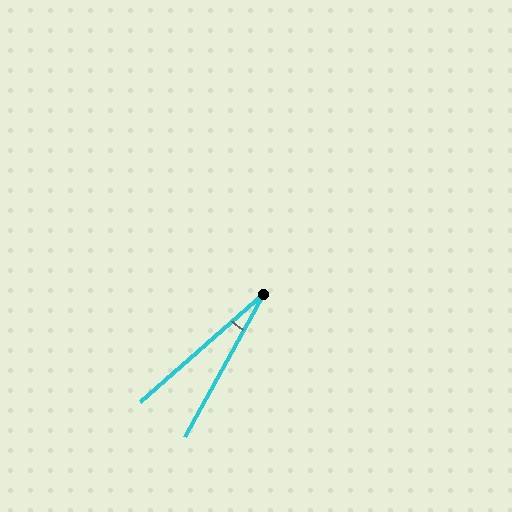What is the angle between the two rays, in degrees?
Approximately 20 degrees.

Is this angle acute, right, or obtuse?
It is acute.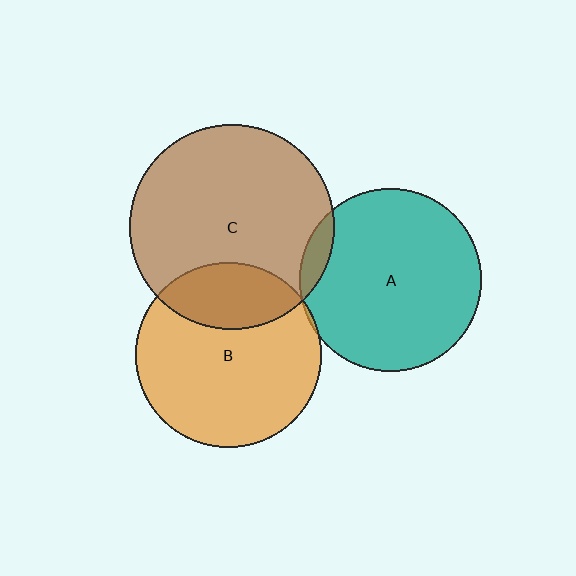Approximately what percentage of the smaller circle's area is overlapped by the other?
Approximately 5%.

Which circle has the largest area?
Circle C (brown).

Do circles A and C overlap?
Yes.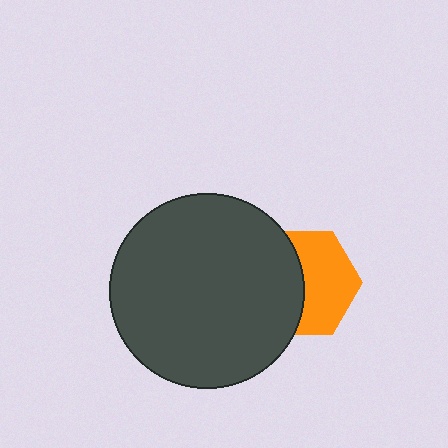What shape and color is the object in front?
The object in front is a dark gray circle.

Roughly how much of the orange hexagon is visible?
About half of it is visible (roughly 53%).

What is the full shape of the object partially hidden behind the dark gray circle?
The partially hidden object is an orange hexagon.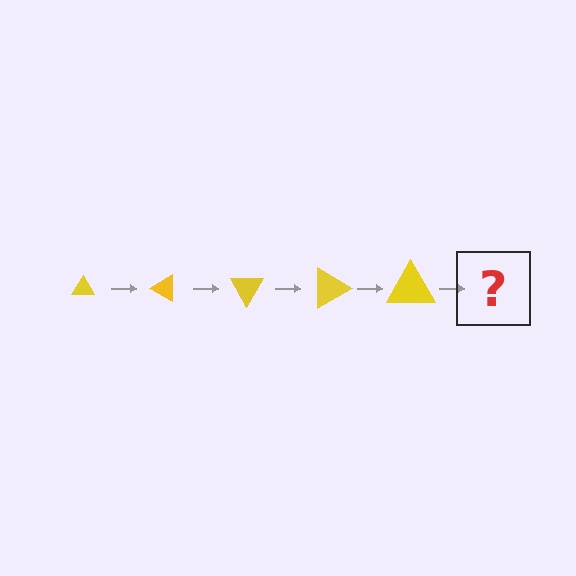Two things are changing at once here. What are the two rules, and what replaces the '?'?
The two rules are that the triangle grows larger each step and it rotates 30 degrees each step. The '?' should be a triangle, larger than the previous one and rotated 150 degrees from the start.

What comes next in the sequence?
The next element should be a triangle, larger than the previous one and rotated 150 degrees from the start.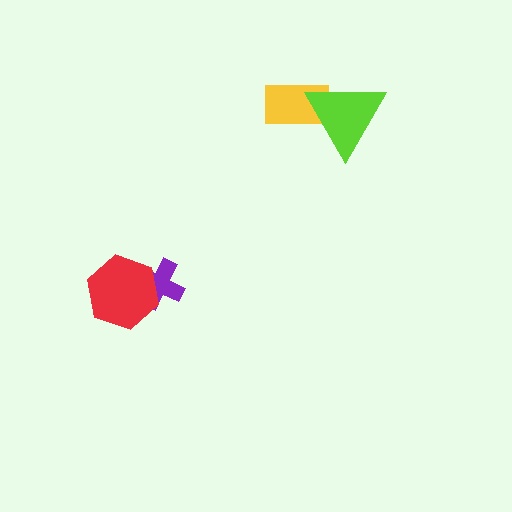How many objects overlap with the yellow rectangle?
1 object overlaps with the yellow rectangle.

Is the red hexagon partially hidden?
No, no other shape covers it.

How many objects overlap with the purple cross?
1 object overlaps with the purple cross.